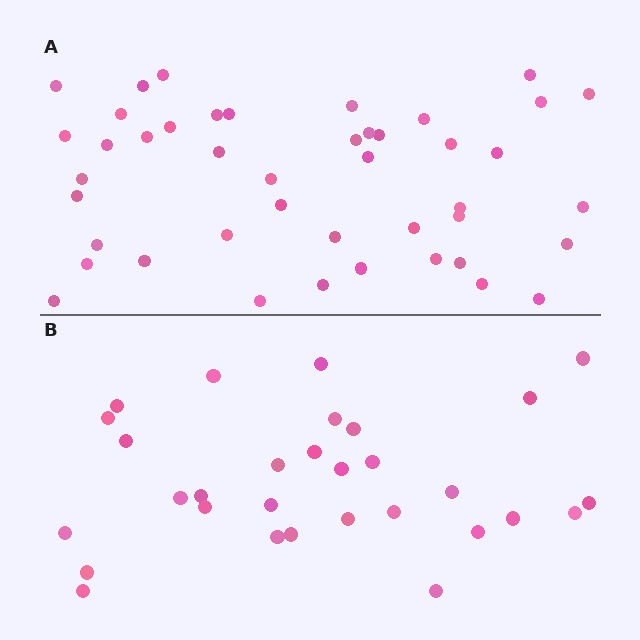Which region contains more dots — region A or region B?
Region A (the top region) has more dots.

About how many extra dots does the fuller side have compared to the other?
Region A has approximately 15 more dots than region B.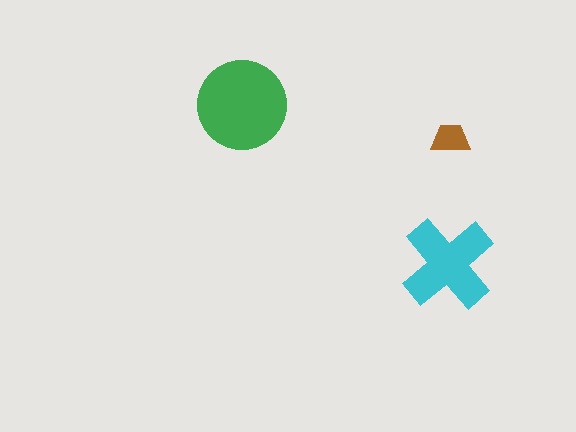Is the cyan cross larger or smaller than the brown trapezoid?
Larger.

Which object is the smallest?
The brown trapezoid.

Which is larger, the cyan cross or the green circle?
The green circle.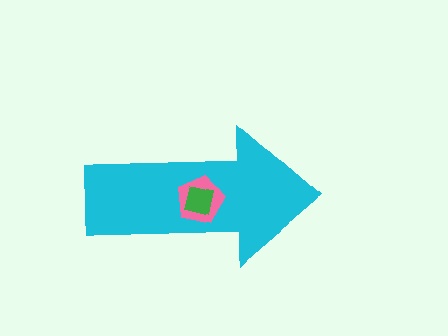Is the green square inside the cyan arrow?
Yes.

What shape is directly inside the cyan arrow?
The pink pentagon.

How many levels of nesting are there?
3.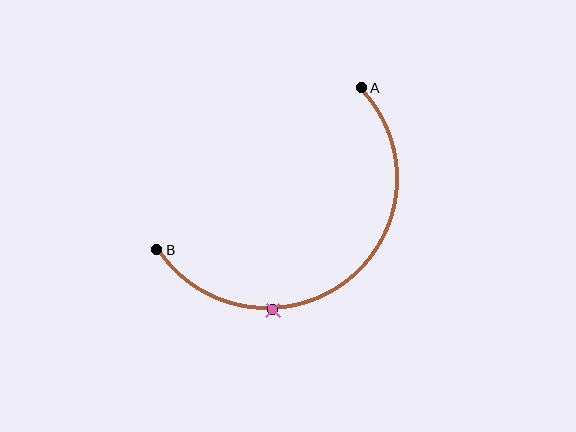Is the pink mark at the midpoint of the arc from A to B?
No. The pink mark lies on the arc but is closer to endpoint B. The arc midpoint would be at the point on the curve equidistant along the arc from both A and B.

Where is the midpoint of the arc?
The arc midpoint is the point on the curve farthest from the straight line joining A and B. It sits below and to the right of that line.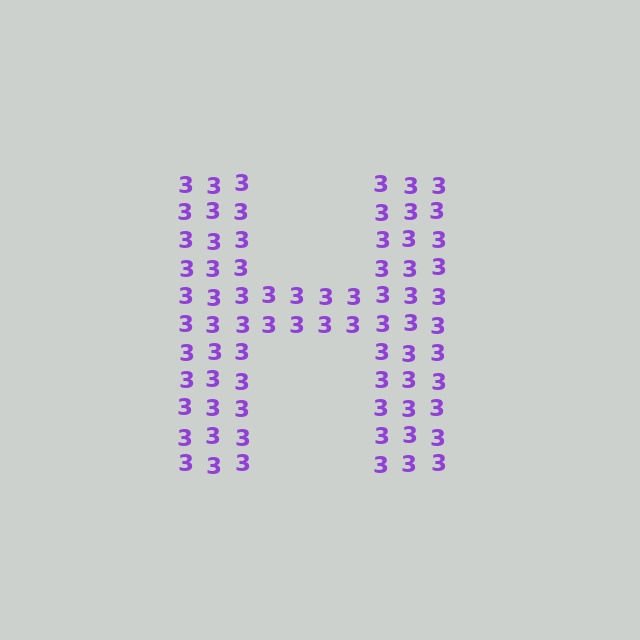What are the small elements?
The small elements are digit 3's.